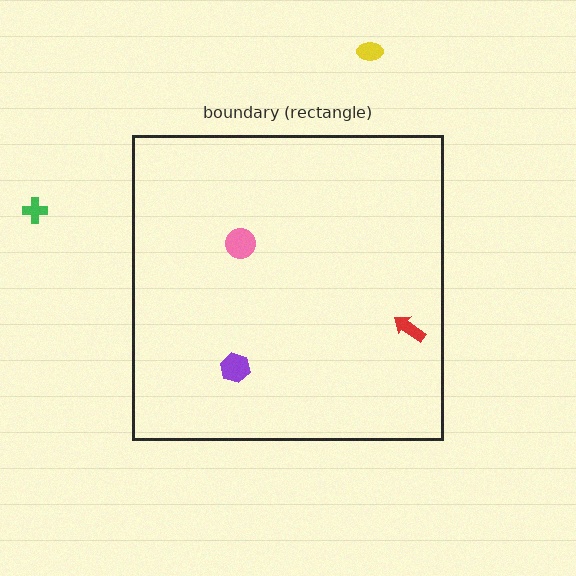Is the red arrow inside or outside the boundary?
Inside.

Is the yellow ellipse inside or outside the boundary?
Outside.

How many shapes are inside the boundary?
3 inside, 2 outside.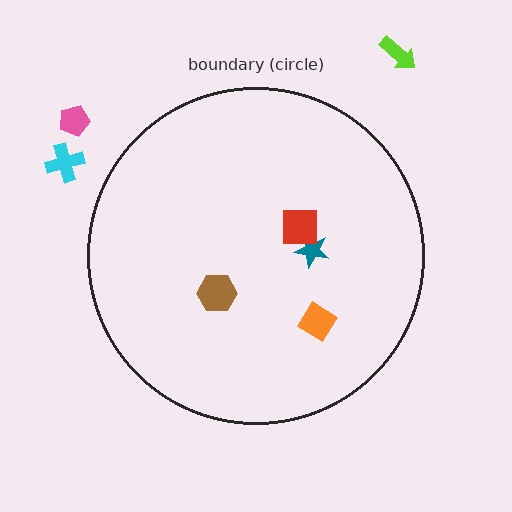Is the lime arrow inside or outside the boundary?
Outside.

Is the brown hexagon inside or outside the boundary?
Inside.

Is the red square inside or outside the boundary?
Inside.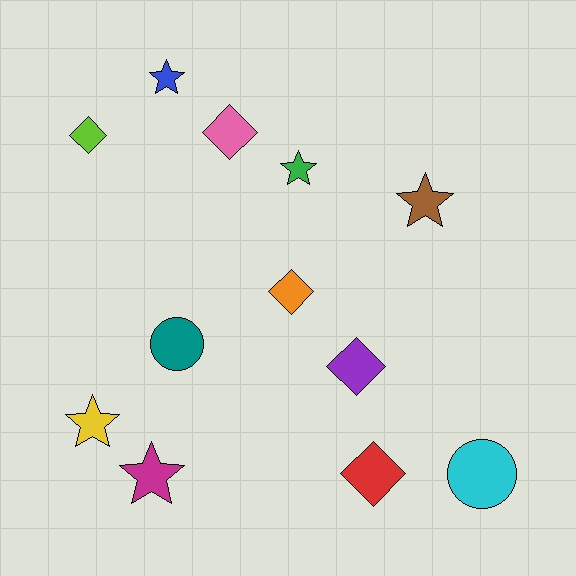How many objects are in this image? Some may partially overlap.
There are 12 objects.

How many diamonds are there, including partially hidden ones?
There are 5 diamonds.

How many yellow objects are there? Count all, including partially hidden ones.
There is 1 yellow object.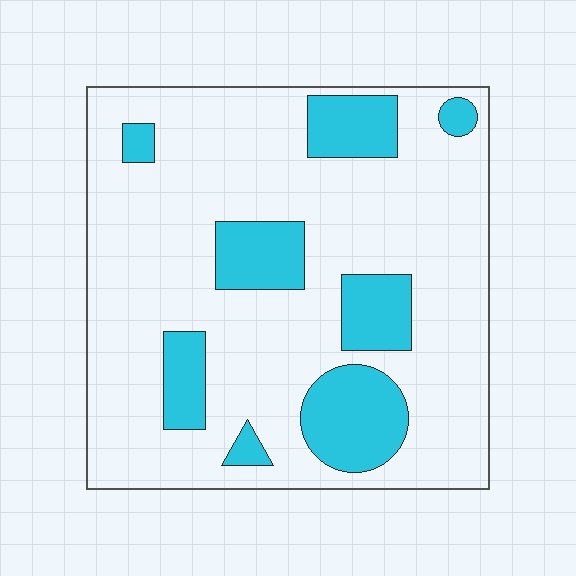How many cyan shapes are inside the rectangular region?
8.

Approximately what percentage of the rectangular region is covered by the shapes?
Approximately 20%.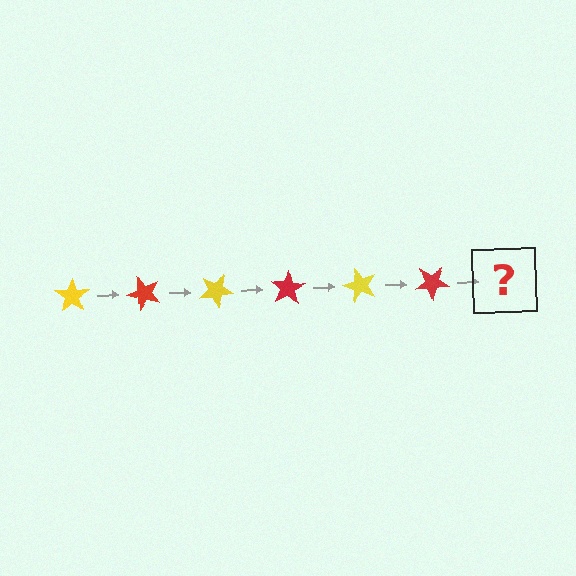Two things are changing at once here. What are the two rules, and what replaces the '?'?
The two rules are that it rotates 50 degrees each step and the color cycles through yellow and red. The '?' should be a yellow star, rotated 300 degrees from the start.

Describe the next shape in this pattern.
It should be a yellow star, rotated 300 degrees from the start.